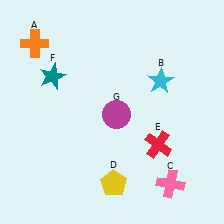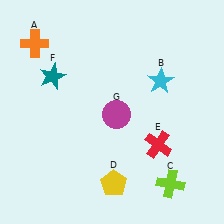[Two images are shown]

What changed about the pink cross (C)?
In Image 1, C is pink. In Image 2, it changed to lime.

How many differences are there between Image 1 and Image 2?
There is 1 difference between the two images.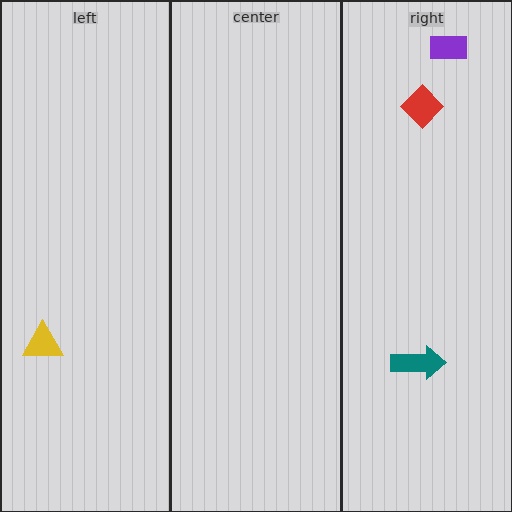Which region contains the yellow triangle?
The left region.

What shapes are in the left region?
The yellow triangle.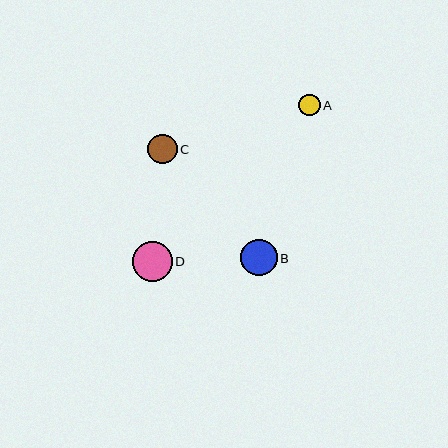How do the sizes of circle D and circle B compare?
Circle D and circle B are approximately the same size.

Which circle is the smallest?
Circle A is the smallest with a size of approximately 21 pixels.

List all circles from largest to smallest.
From largest to smallest: D, B, C, A.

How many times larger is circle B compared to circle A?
Circle B is approximately 1.7 times the size of circle A.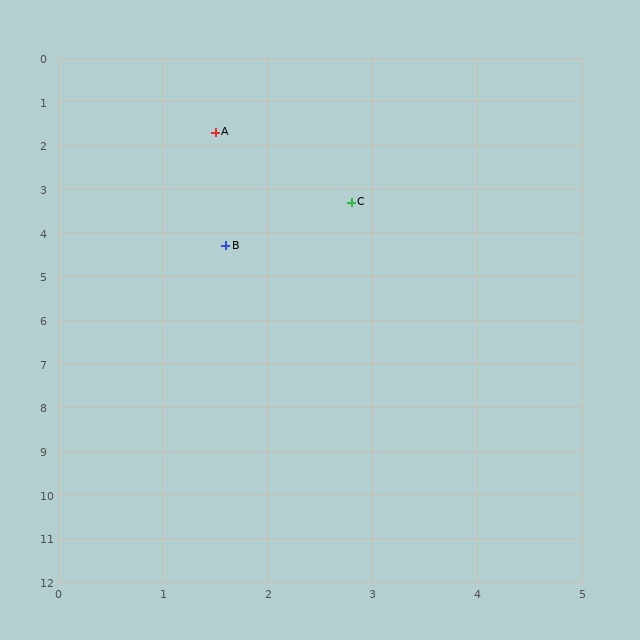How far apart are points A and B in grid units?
Points A and B are about 2.6 grid units apart.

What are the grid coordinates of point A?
Point A is at approximately (1.5, 1.7).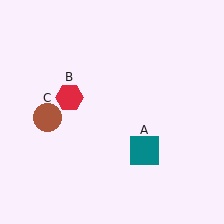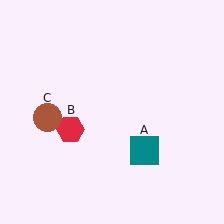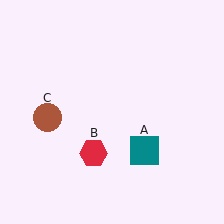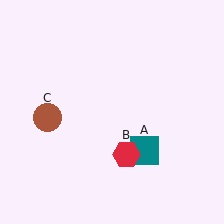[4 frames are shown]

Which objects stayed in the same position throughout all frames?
Teal square (object A) and brown circle (object C) remained stationary.